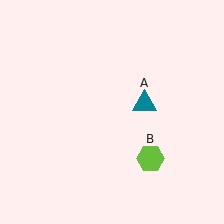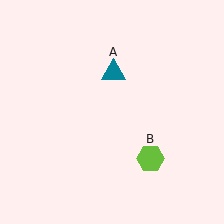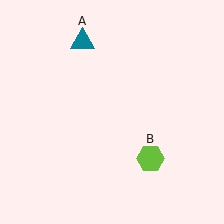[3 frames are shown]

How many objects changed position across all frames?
1 object changed position: teal triangle (object A).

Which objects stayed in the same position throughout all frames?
Lime hexagon (object B) remained stationary.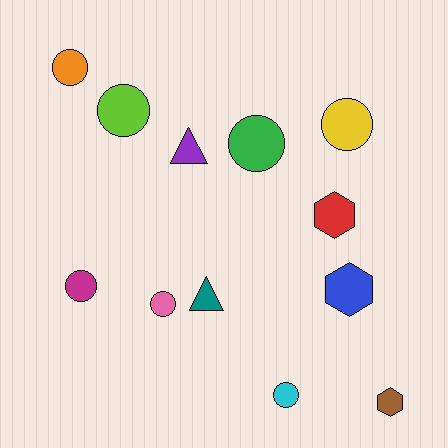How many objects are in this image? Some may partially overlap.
There are 12 objects.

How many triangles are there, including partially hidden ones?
There are 2 triangles.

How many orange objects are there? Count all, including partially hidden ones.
There is 1 orange object.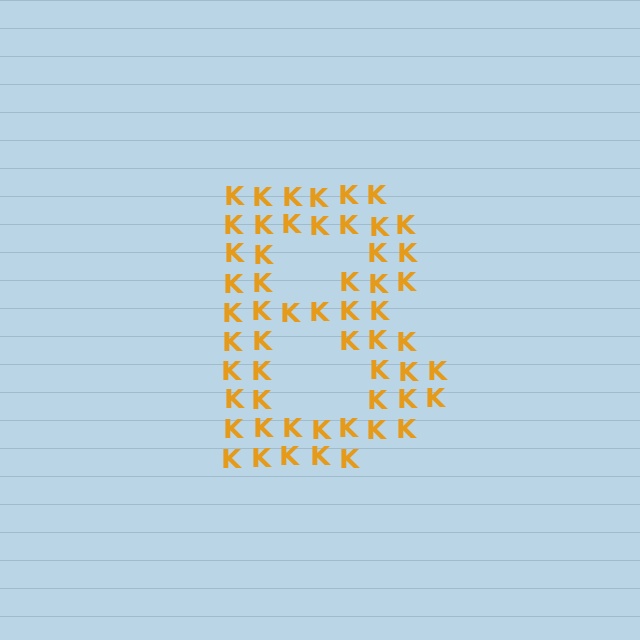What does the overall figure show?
The overall figure shows the letter B.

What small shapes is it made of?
It is made of small letter K's.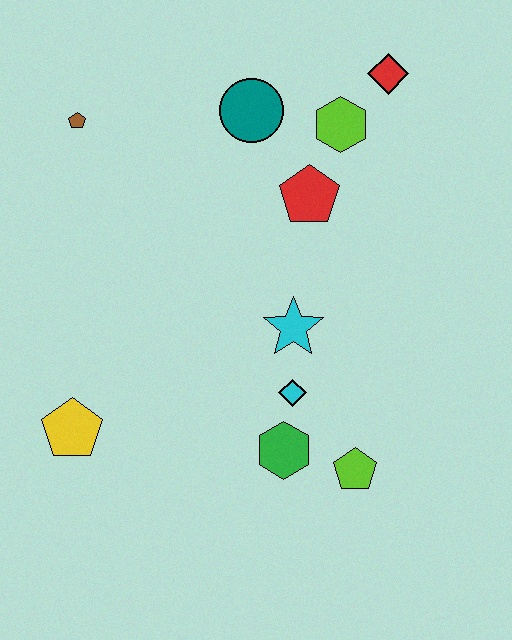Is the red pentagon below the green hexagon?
No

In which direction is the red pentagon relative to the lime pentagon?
The red pentagon is above the lime pentagon.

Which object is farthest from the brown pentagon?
The lime pentagon is farthest from the brown pentagon.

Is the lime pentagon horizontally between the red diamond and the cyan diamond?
Yes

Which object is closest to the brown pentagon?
The teal circle is closest to the brown pentagon.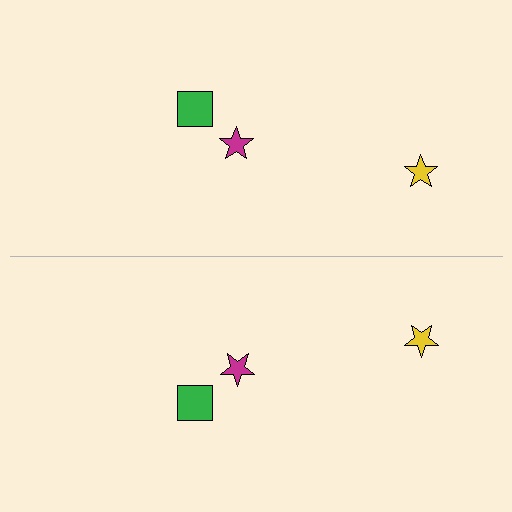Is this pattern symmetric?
Yes, this pattern has bilateral (reflection) symmetry.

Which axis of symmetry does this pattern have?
The pattern has a horizontal axis of symmetry running through the center of the image.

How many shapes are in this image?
There are 6 shapes in this image.